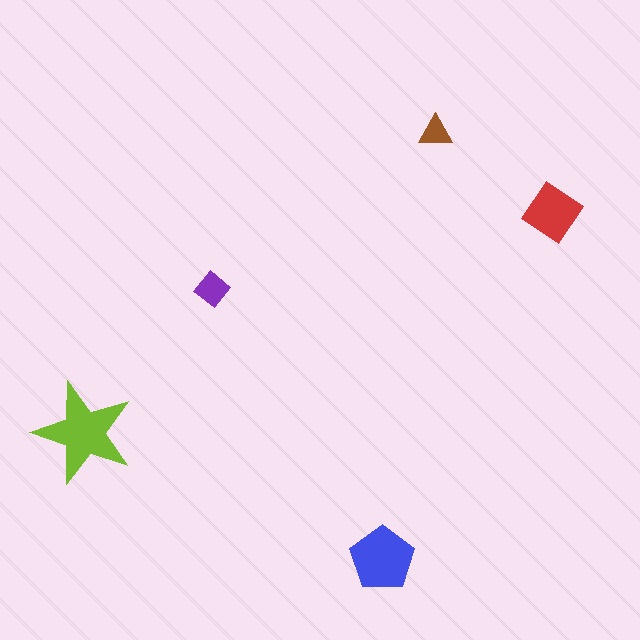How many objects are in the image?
There are 5 objects in the image.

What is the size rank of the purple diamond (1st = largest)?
4th.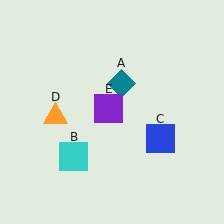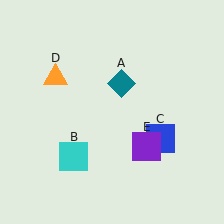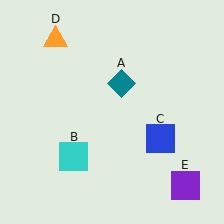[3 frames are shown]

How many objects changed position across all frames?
2 objects changed position: orange triangle (object D), purple square (object E).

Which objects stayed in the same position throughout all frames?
Teal diamond (object A) and cyan square (object B) and blue square (object C) remained stationary.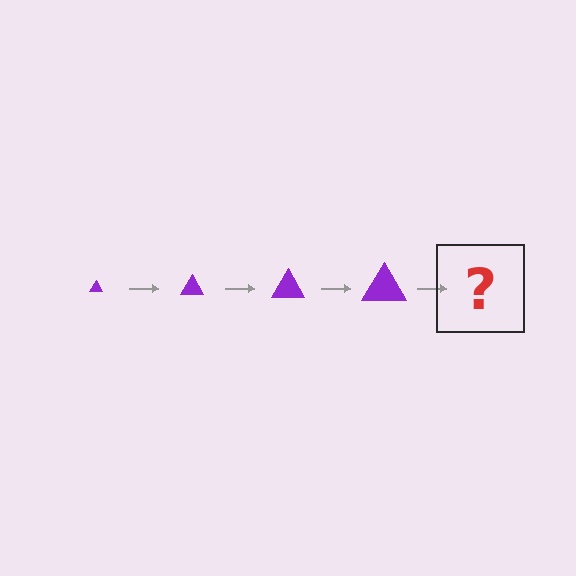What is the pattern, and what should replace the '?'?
The pattern is that the triangle gets progressively larger each step. The '?' should be a purple triangle, larger than the previous one.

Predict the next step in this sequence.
The next step is a purple triangle, larger than the previous one.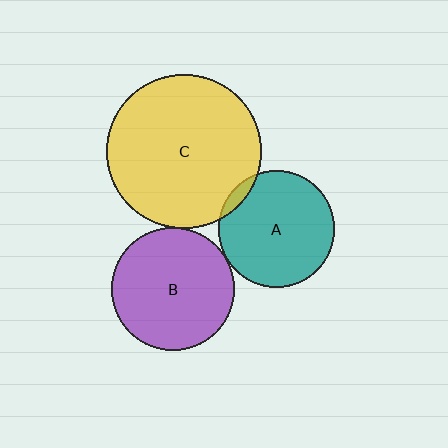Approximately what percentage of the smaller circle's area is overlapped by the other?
Approximately 5%.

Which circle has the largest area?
Circle C (yellow).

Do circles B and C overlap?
Yes.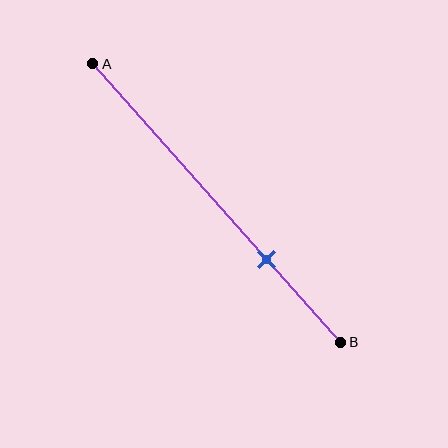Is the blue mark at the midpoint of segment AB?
No, the mark is at about 70% from A, not at the 50% midpoint.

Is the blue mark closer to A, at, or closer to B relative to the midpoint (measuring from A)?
The blue mark is closer to point B than the midpoint of segment AB.